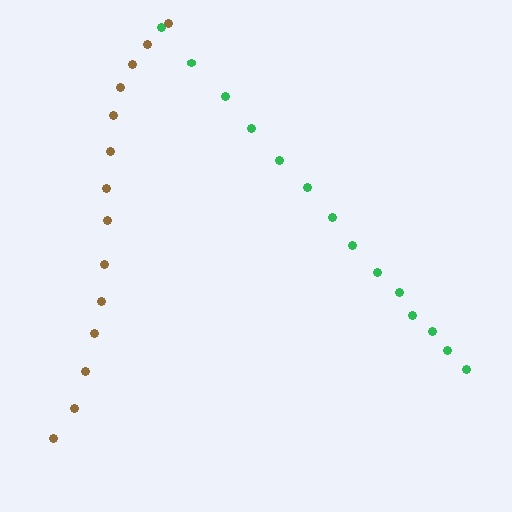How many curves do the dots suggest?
There are 2 distinct paths.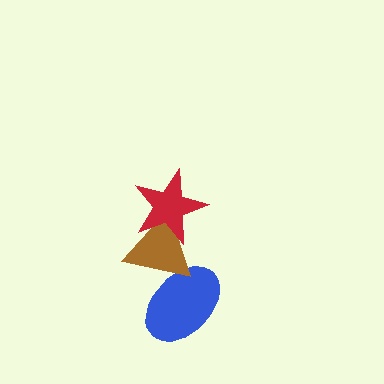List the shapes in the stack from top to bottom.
From top to bottom: the red star, the brown triangle, the blue ellipse.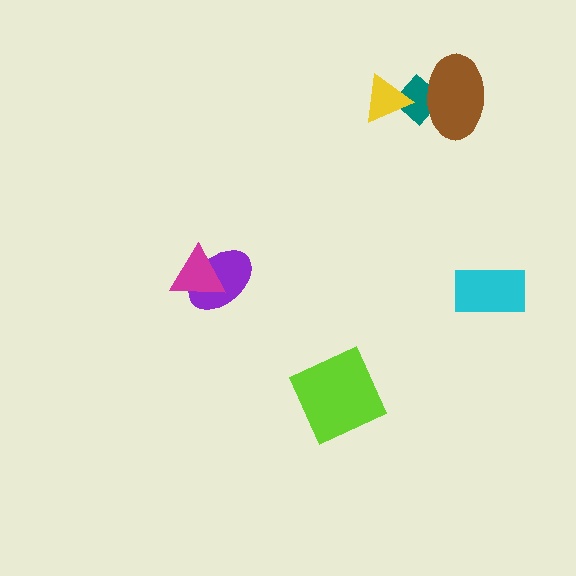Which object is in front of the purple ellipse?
The magenta triangle is in front of the purple ellipse.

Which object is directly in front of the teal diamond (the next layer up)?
The yellow triangle is directly in front of the teal diamond.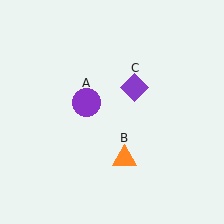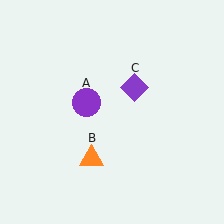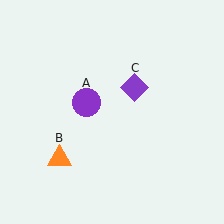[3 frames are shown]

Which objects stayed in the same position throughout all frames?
Purple circle (object A) and purple diamond (object C) remained stationary.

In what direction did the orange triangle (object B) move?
The orange triangle (object B) moved left.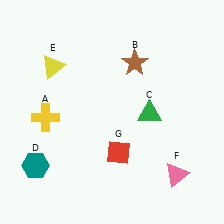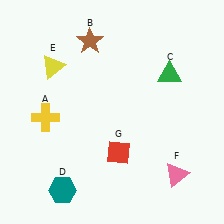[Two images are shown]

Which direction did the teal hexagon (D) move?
The teal hexagon (D) moved right.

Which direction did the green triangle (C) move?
The green triangle (C) moved up.